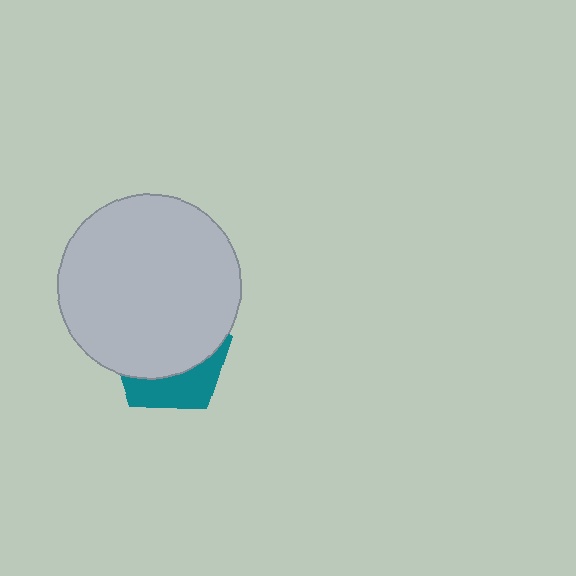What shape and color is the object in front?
The object in front is a light gray circle.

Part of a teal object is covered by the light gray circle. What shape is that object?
It is a pentagon.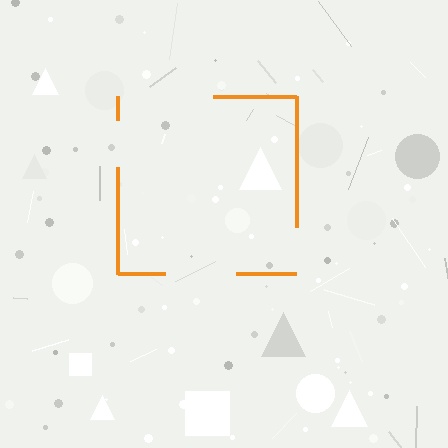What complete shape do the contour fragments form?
The contour fragments form a square.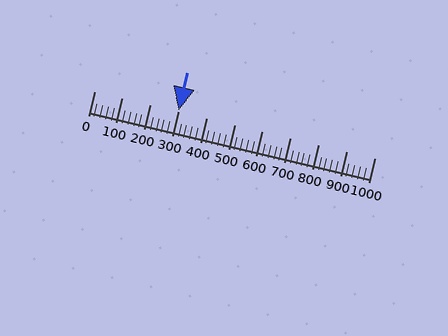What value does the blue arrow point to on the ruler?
The blue arrow points to approximately 300.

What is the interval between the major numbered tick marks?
The major tick marks are spaced 100 units apart.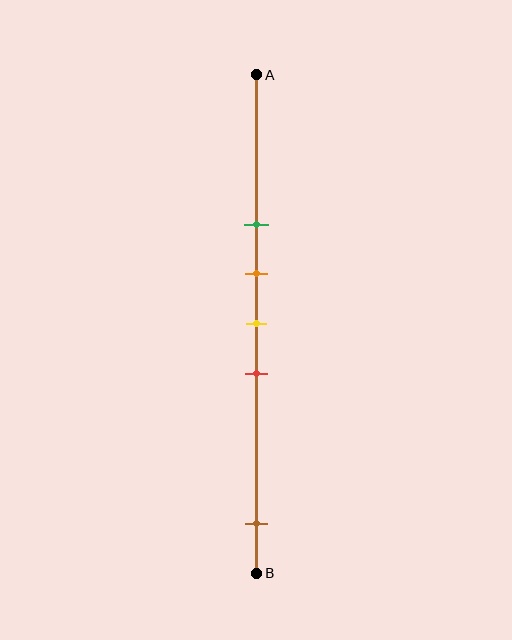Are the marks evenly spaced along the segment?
No, the marks are not evenly spaced.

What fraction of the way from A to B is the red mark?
The red mark is approximately 60% (0.6) of the way from A to B.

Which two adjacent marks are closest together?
The orange and yellow marks are the closest adjacent pair.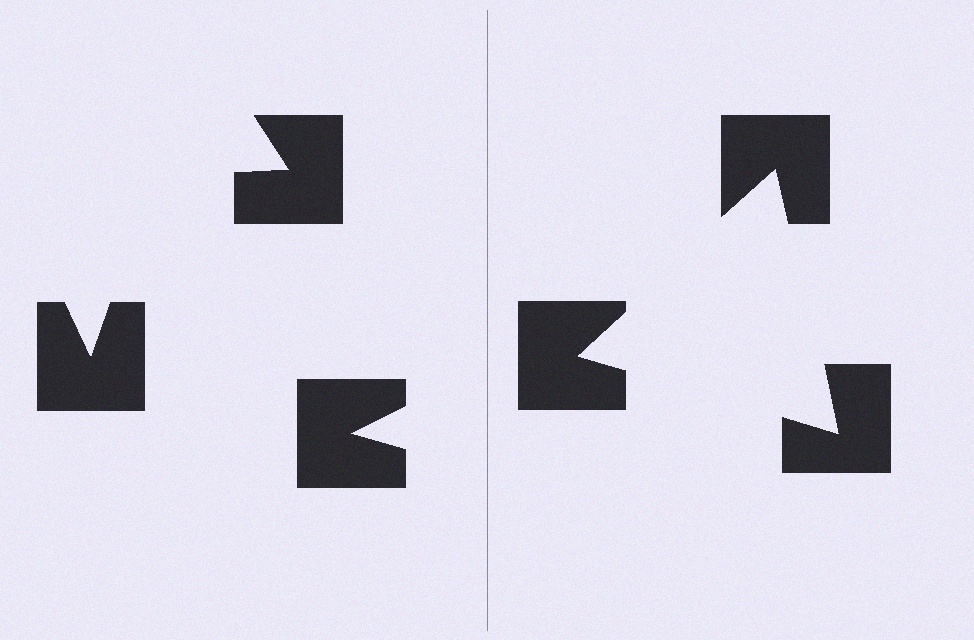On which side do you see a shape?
An illusory triangle appears on the right side. On the left side the wedge cuts are rotated, so no coherent shape forms.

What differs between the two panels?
The notched squares are positioned identically on both sides; only the wedge orientations differ. On the right they align to a triangle; on the left they are misaligned.